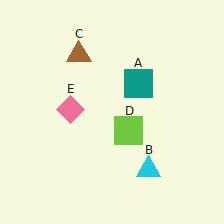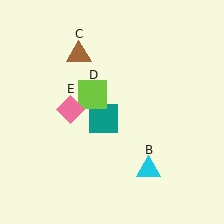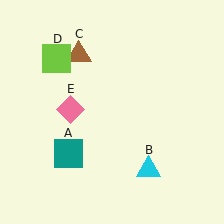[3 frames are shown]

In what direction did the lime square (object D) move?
The lime square (object D) moved up and to the left.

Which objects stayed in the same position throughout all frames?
Cyan triangle (object B) and brown triangle (object C) and pink diamond (object E) remained stationary.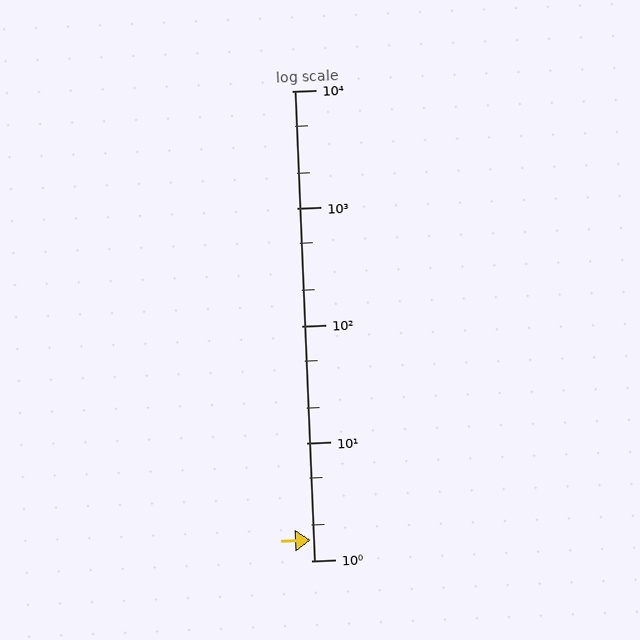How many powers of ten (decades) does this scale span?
The scale spans 4 decades, from 1 to 10000.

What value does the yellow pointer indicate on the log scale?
The pointer indicates approximately 1.5.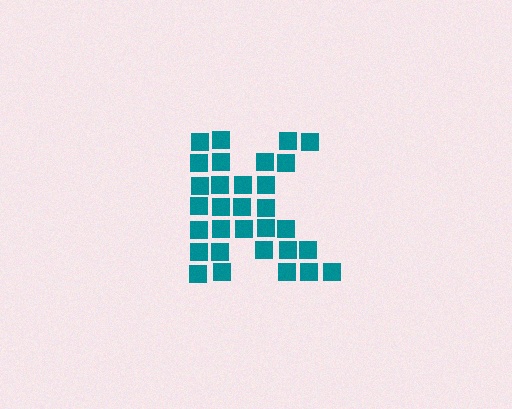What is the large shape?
The large shape is the letter K.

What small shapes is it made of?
It is made of small squares.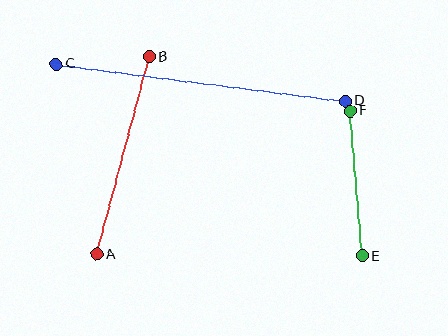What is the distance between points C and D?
The distance is approximately 292 pixels.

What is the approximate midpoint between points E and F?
The midpoint is at approximately (356, 183) pixels.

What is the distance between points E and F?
The distance is approximately 146 pixels.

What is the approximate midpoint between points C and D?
The midpoint is at approximately (201, 83) pixels.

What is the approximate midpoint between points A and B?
The midpoint is at approximately (123, 156) pixels.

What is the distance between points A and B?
The distance is approximately 205 pixels.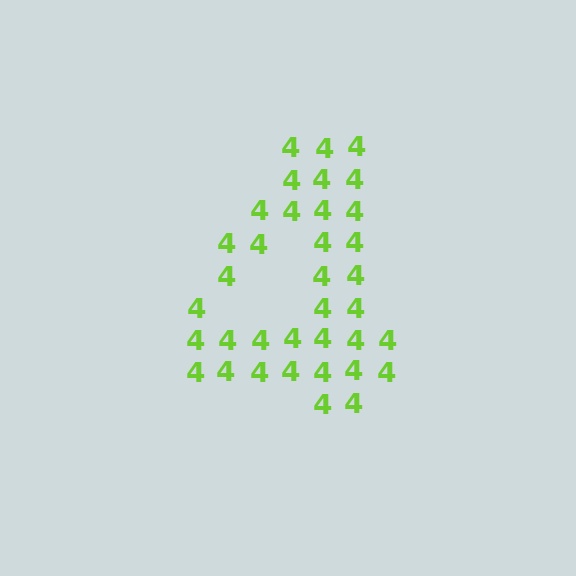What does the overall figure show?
The overall figure shows the digit 4.